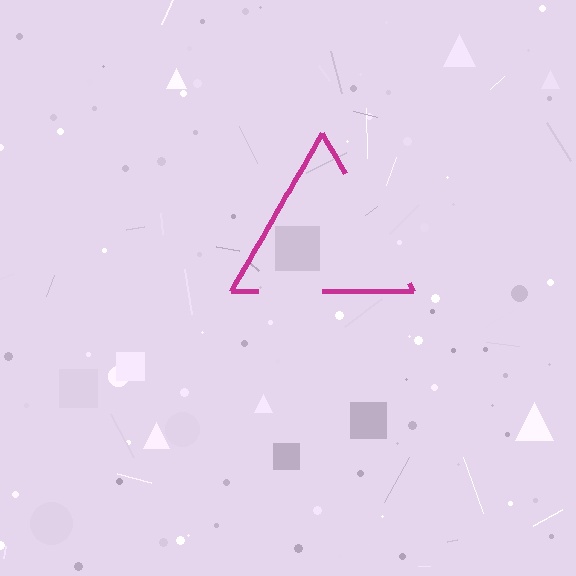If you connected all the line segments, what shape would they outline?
They would outline a triangle.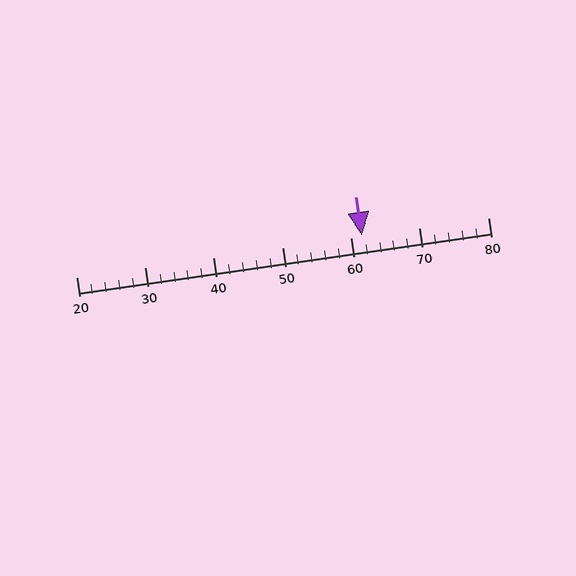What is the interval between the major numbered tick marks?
The major tick marks are spaced 10 units apart.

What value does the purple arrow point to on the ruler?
The purple arrow points to approximately 62.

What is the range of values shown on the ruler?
The ruler shows values from 20 to 80.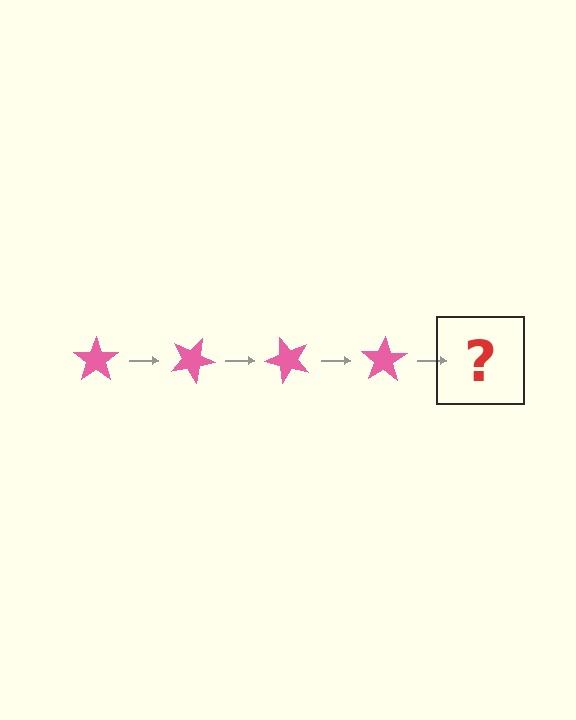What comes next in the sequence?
The next element should be a pink star rotated 100 degrees.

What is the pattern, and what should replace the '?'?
The pattern is that the star rotates 25 degrees each step. The '?' should be a pink star rotated 100 degrees.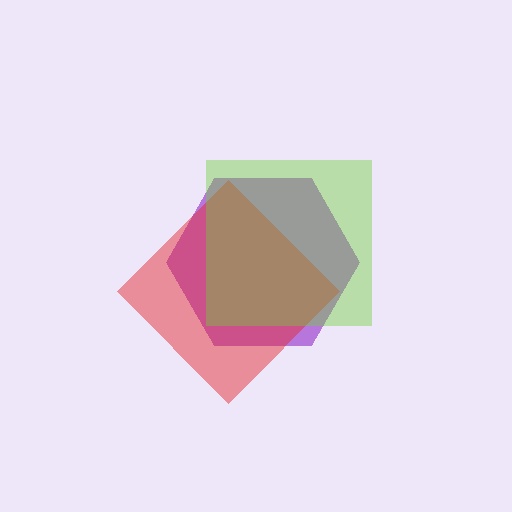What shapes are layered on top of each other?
The layered shapes are: a purple hexagon, a red diamond, a lime square.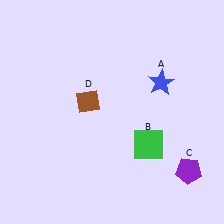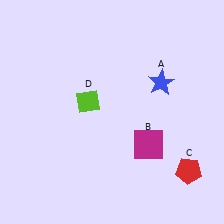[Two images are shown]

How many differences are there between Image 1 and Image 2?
There are 3 differences between the two images.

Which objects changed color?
B changed from green to magenta. C changed from purple to red. D changed from brown to lime.